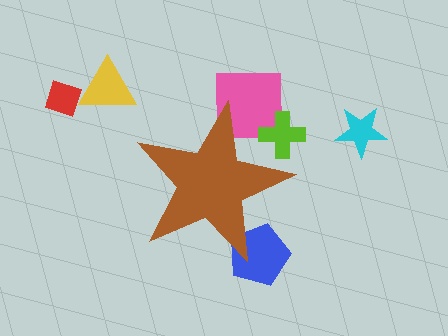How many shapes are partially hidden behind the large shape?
3 shapes are partially hidden.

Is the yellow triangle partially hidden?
No, the yellow triangle is fully visible.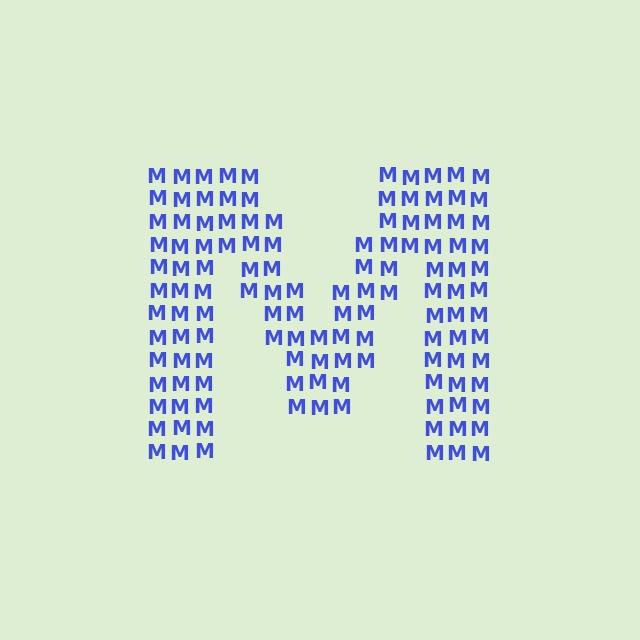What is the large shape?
The large shape is the letter M.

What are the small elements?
The small elements are letter M's.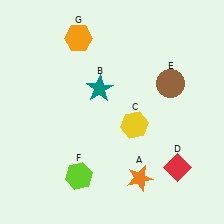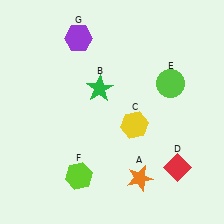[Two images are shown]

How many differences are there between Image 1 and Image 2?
There are 3 differences between the two images.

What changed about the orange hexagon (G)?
In Image 1, G is orange. In Image 2, it changed to purple.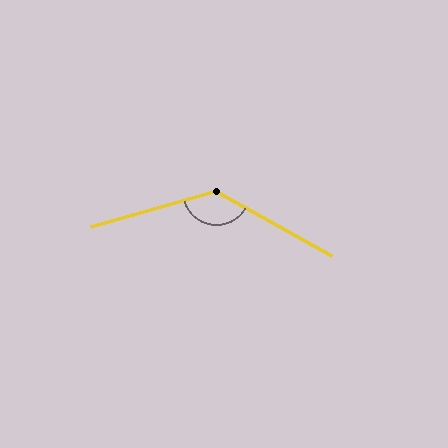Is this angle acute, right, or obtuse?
It is obtuse.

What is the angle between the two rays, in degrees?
Approximately 135 degrees.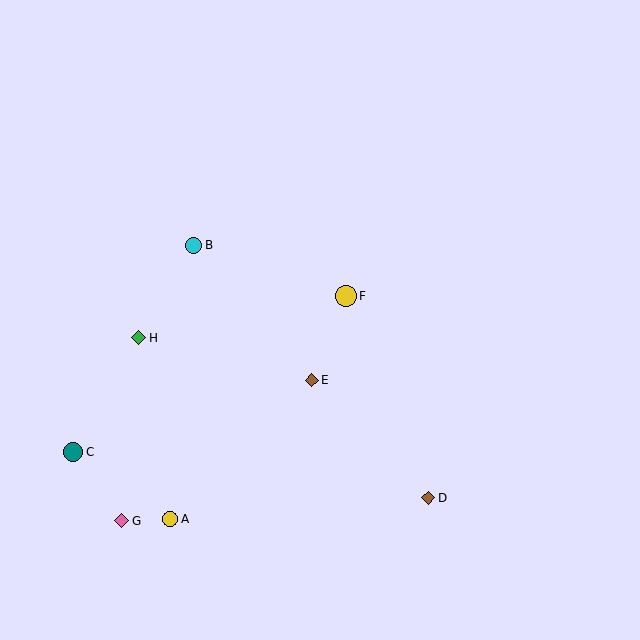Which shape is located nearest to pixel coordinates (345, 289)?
The yellow circle (labeled F) at (346, 296) is nearest to that location.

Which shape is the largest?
The yellow circle (labeled F) is the largest.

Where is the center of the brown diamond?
The center of the brown diamond is at (312, 380).